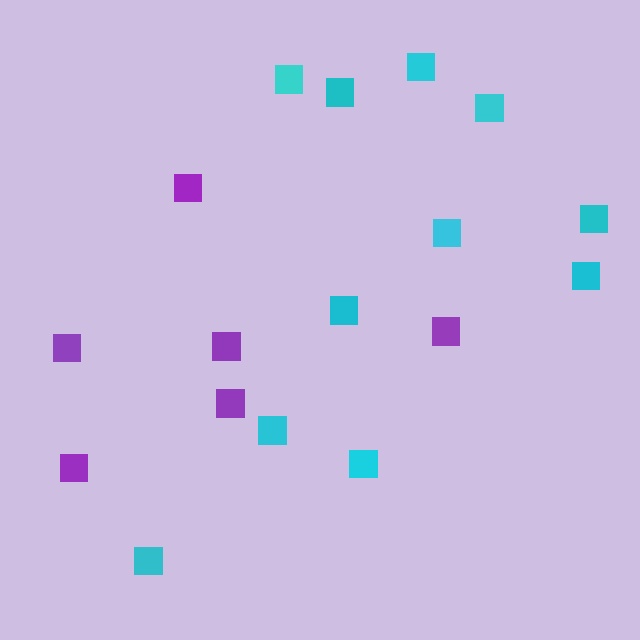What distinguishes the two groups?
There are 2 groups: one group of cyan squares (11) and one group of purple squares (6).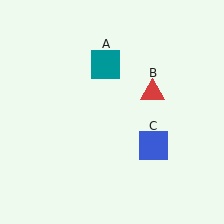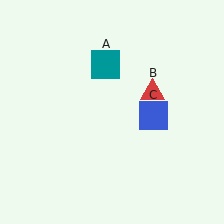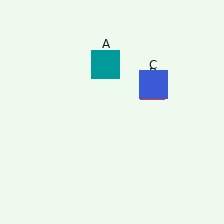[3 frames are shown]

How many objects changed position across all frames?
1 object changed position: blue square (object C).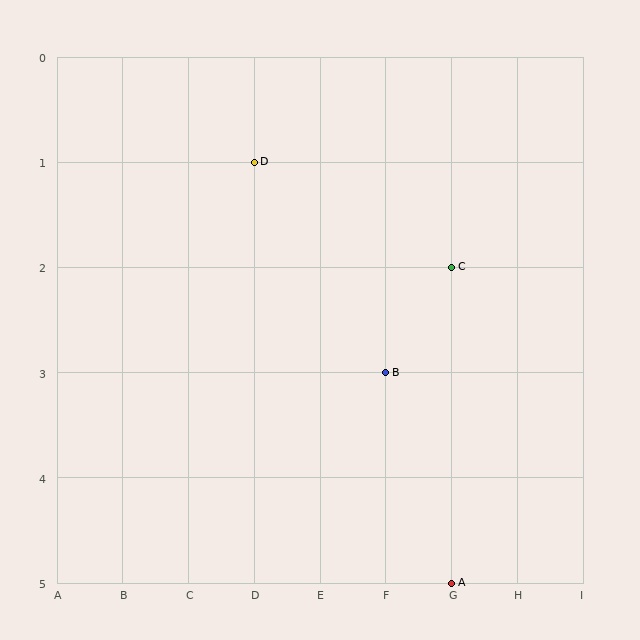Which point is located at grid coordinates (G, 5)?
Point A is at (G, 5).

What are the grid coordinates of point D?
Point D is at grid coordinates (D, 1).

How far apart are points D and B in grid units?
Points D and B are 2 columns and 2 rows apart (about 2.8 grid units diagonally).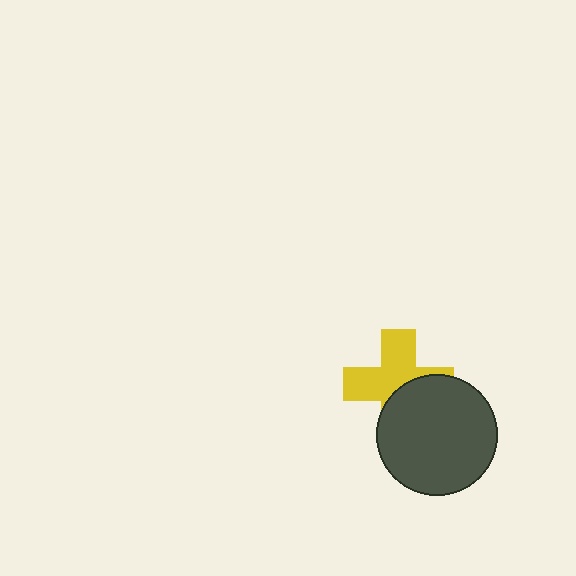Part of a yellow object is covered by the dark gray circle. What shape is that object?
It is a cross.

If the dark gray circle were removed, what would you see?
You would see the complete yellow cross.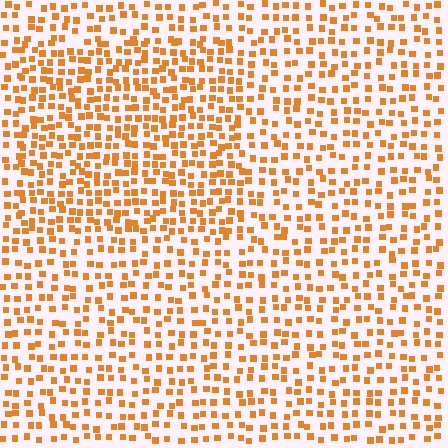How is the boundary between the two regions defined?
The boundary is defined by a change in element density (approximately 1.5x ratio). All elements are the same color, size, and shape.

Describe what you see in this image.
The image contains small orange elements arranged at two different densities. A rectangle-shaped region is visible where the elements are more densely packed than the surrounding area.